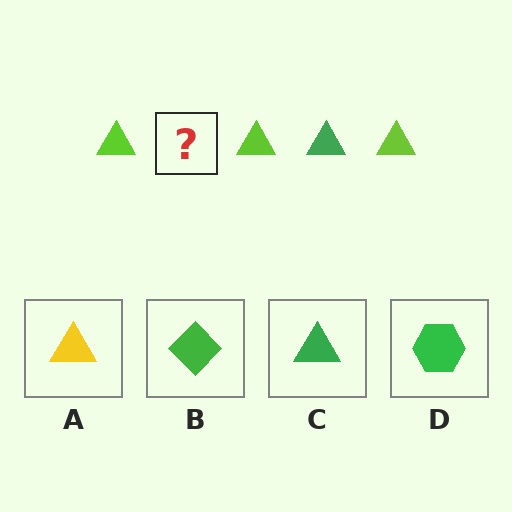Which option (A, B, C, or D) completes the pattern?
C.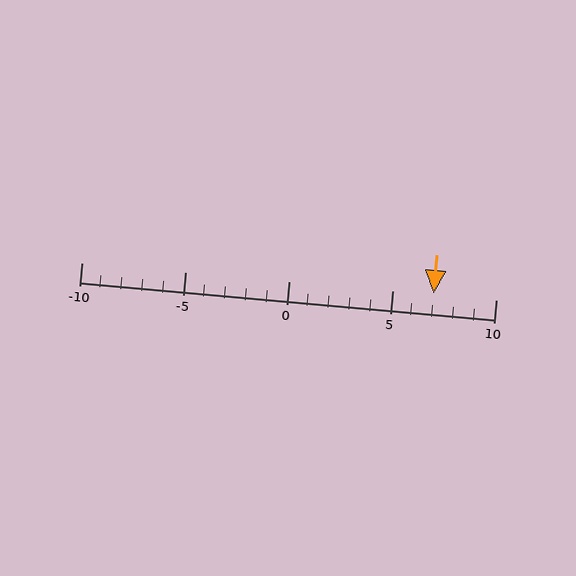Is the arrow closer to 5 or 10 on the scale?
The arrow is closer to 5.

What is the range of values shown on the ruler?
The ruler shows values from -10 to 10.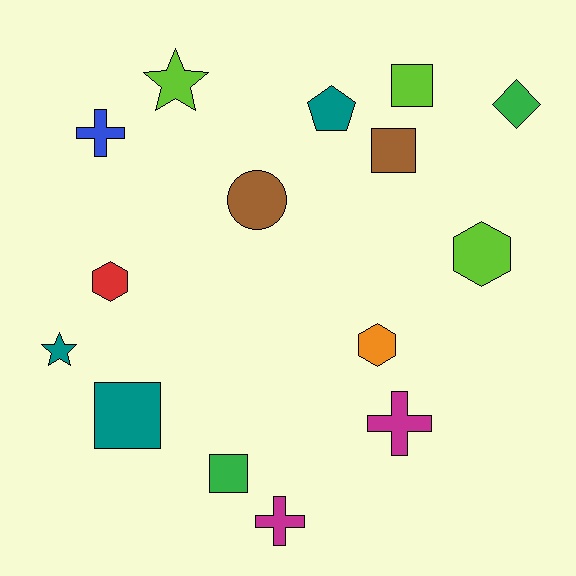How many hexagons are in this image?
There are 3 hexagons.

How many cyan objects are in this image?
There are no cyan objects.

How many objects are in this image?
There are 15 objects.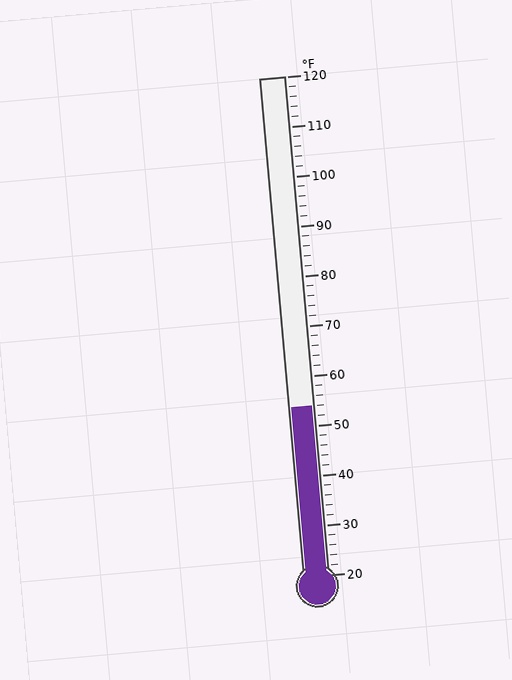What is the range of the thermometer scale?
The thermometer scale ranges from 20°F to 120°F.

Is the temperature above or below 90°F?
The temperature is below 90°F.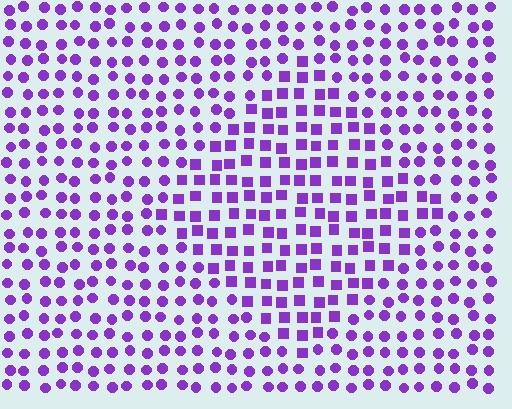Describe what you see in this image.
The image is filled with small purple elements arranged in a uniform grid. A diamond-shaped region contains squares, while the surrounding area contains circles. The boundary is defined purely by the change in element shape.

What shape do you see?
I see a diamond.